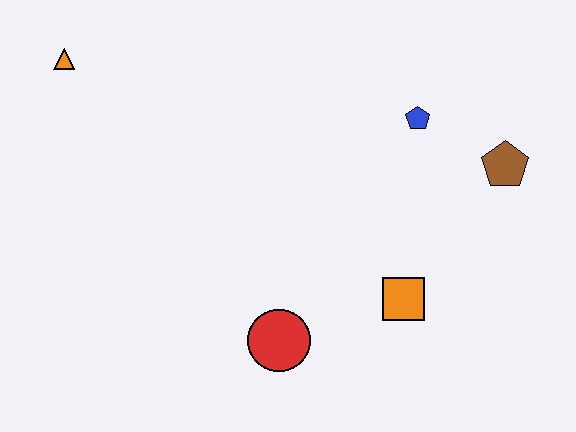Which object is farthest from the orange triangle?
The brown pentagon is farthest from the orange triangle.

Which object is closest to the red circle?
The orange square is closest to the red circle.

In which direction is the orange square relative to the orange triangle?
The orange square is to the right of the orange triangle.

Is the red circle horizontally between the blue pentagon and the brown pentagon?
No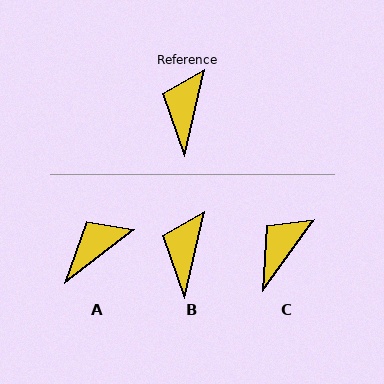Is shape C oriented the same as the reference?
No, it is off by about 23 degrees.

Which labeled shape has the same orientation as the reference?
B.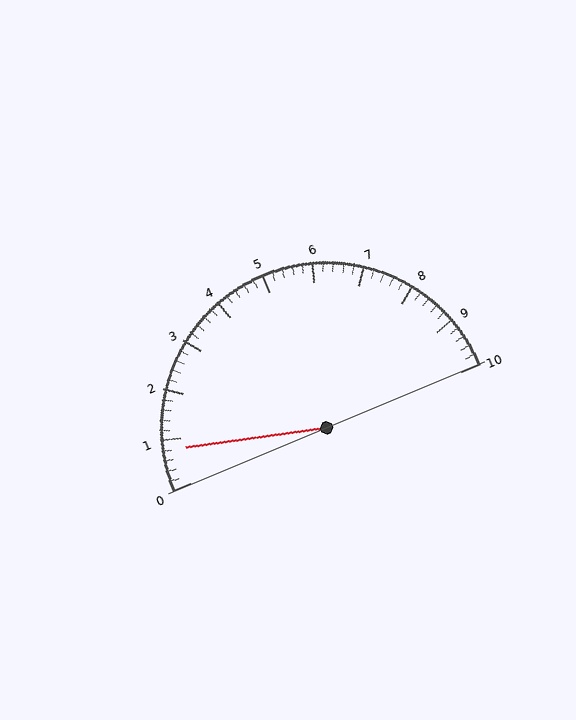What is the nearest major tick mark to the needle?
The nearest major tick mark is 1.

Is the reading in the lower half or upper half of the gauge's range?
The reading is in the lower half of the range (0 to 10).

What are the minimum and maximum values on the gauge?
The gauge ranges from 0 to 10.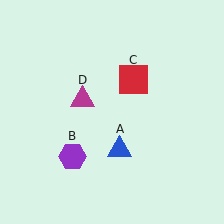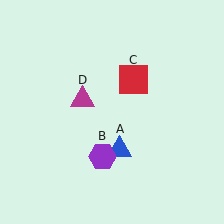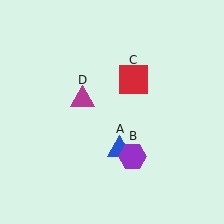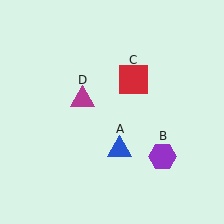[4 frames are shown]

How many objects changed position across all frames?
1 object changed position: purple hexagon (object B).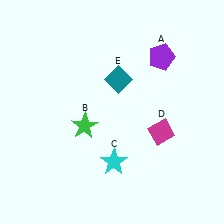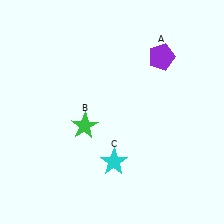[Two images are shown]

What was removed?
The magenta diamond (D), the teal diamond (E) were removed in Image 2.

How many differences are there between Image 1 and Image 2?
There are 2 differences between the two images.